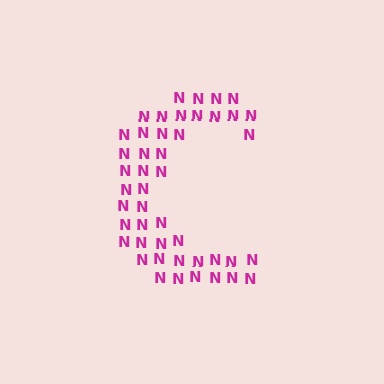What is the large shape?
The large shape is the letter C.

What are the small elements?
The small elements are letter N's.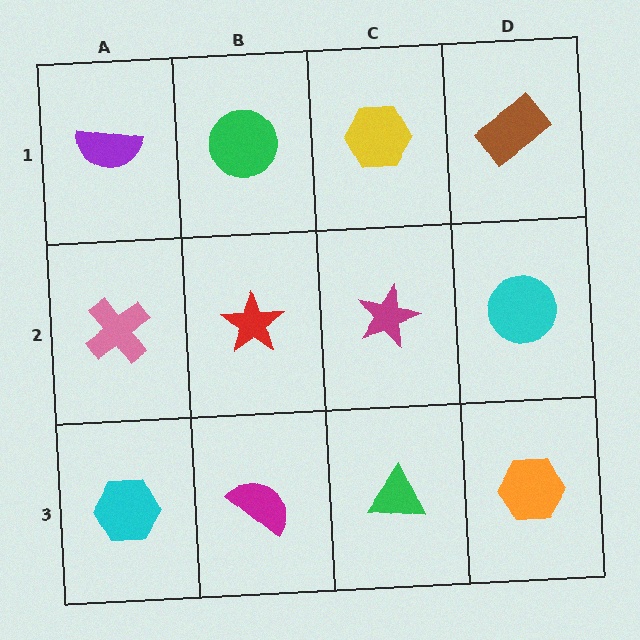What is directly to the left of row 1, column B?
A purple semicircle.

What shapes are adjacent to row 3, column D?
A cyan circle (row 2, column D), a green triangle (row 3, column C).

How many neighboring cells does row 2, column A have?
3.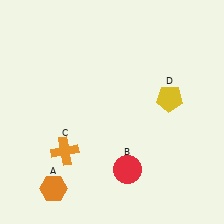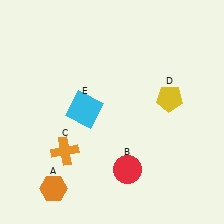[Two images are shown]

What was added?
A cyan square (E) was added in Image 2.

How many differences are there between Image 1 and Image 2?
There is 1 difference between the two images.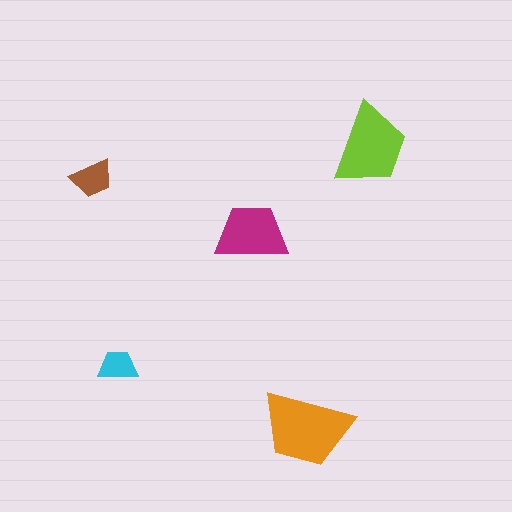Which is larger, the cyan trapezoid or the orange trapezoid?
The orange one.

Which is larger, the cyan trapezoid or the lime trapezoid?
The lime one.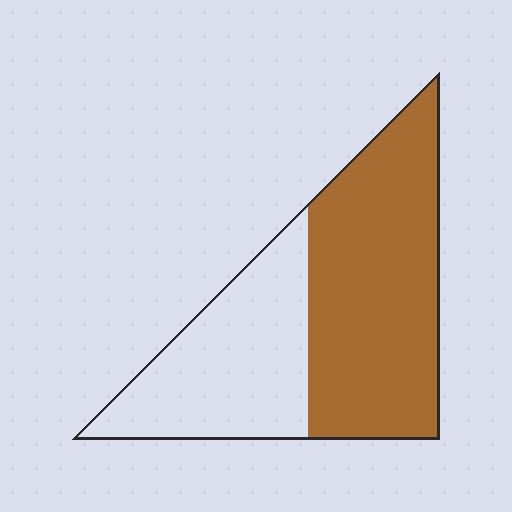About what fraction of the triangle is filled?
About three fifths (3/5).